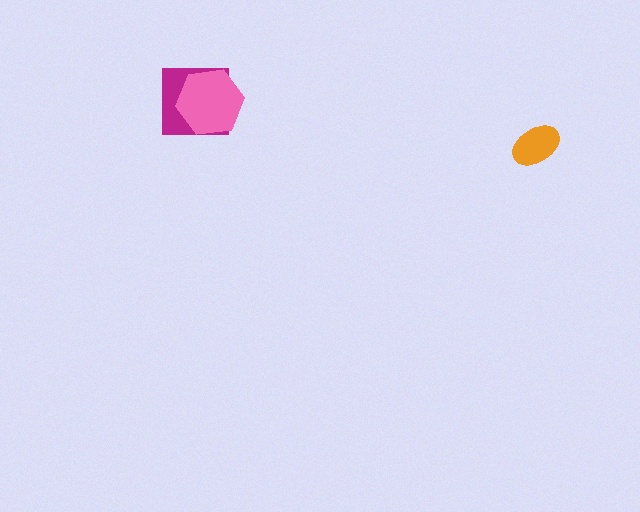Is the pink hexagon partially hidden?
No, no other shape covers it.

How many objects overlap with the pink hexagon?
1 object overlaps with the pink hexagon.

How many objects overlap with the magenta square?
1 object overlaps with the magenta square.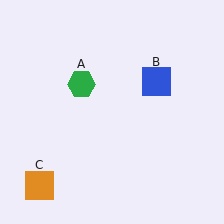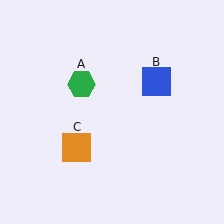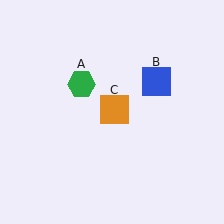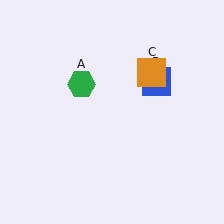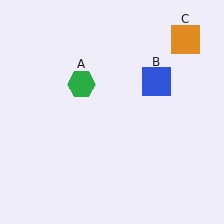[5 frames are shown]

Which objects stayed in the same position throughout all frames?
Green hexagon (object A) and blue square (object B) remained stationary.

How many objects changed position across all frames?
1 object changed position: orange square (object C).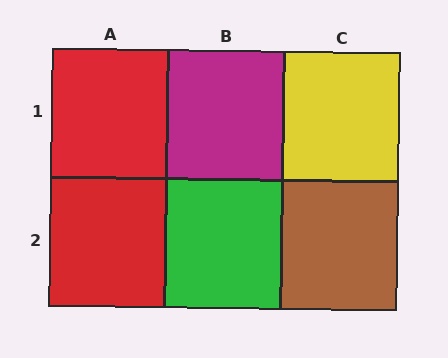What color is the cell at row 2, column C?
Brown.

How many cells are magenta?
1 cell is magenta.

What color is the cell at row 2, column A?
Red.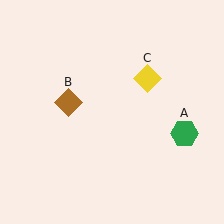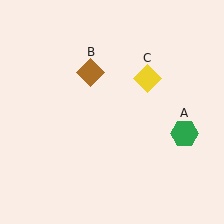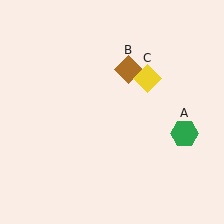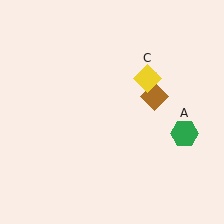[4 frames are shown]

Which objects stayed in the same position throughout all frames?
Green hexagon (object A) and yellow diamond (object C) remained stationary.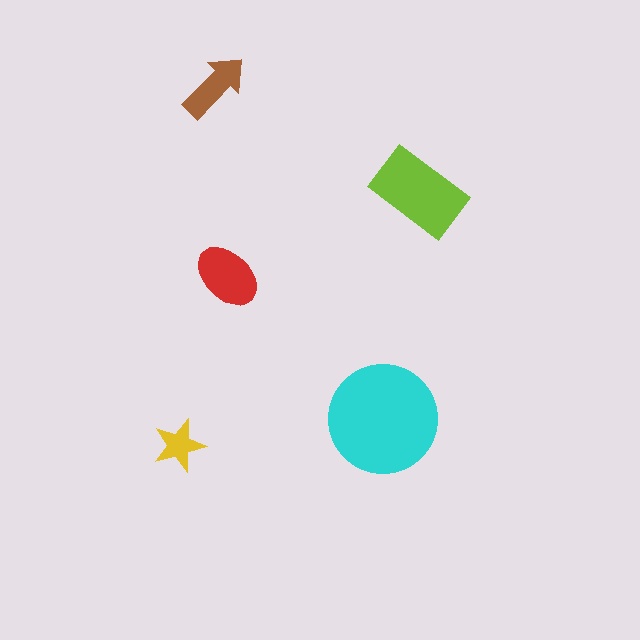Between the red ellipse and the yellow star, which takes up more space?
The red ellipse.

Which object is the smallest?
The yellow star.